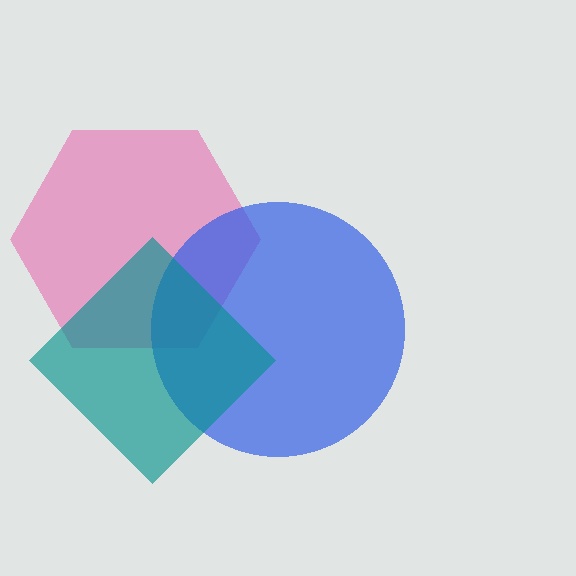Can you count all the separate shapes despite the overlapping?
Yes, there are 3 separate shapes.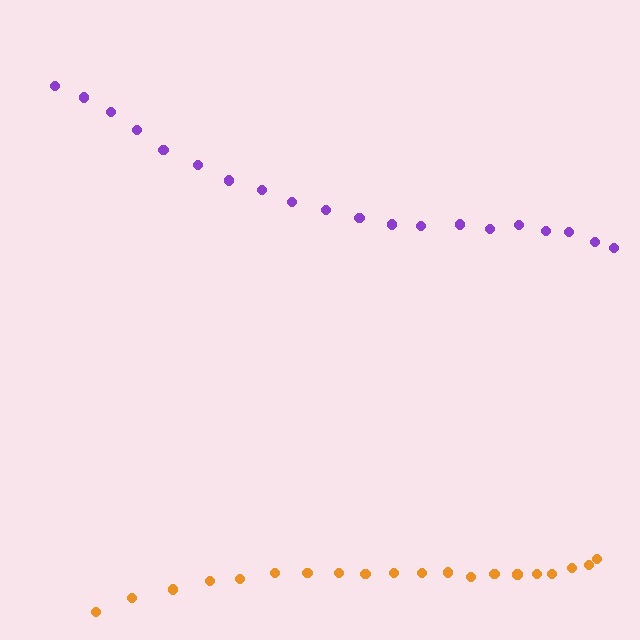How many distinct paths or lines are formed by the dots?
There are 2 distinct paths.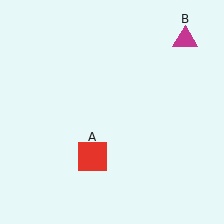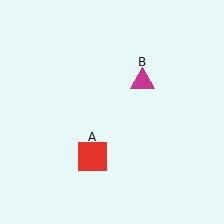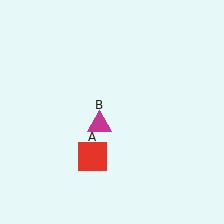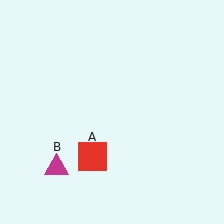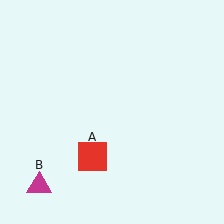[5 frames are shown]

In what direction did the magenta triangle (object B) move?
The magenta triangle (object B) moved down and to the left.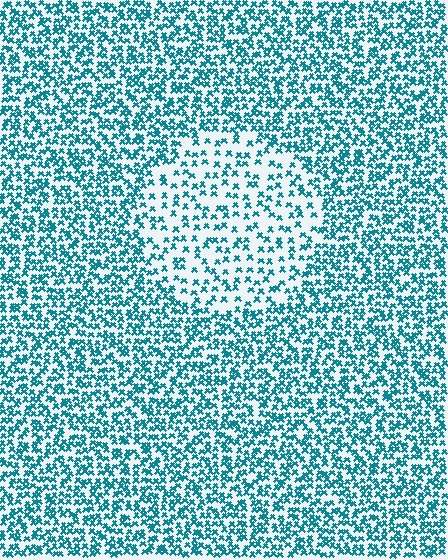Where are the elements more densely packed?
The elements are more densely packed outside the circle boundary.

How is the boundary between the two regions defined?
The boundary is defined by a change in element density (approximately 2.1x ratio). All elements are the same color, size, and shape.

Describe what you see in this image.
The image contains small teal elements arranged at two different densities. A circle-shaped region is visible where the elements are less densely packed than the surrounding area.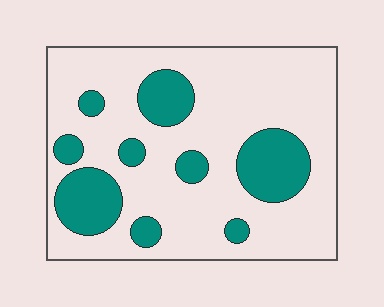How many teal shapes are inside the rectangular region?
9.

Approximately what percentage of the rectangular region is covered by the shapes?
Approximately 25%.